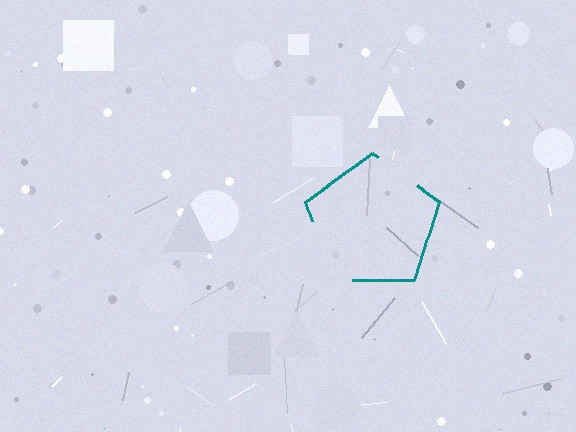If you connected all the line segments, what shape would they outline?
They would outline a pentagon.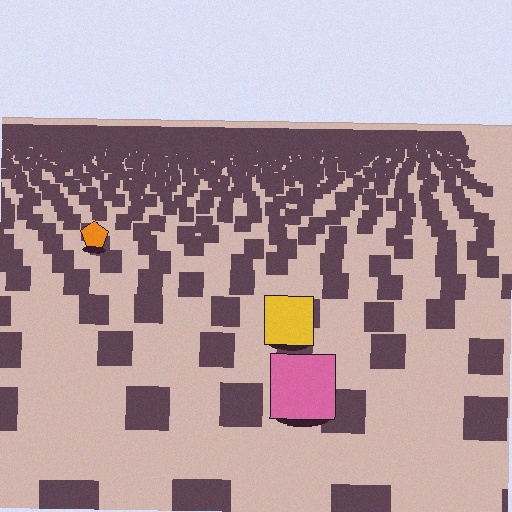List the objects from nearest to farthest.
From nearest to farthest: the pink square, the yellow square, the orange pentagon.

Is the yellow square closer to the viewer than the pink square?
No. The pink square is closer — you can tell from the texture gradient: the ground texture is coarser near it.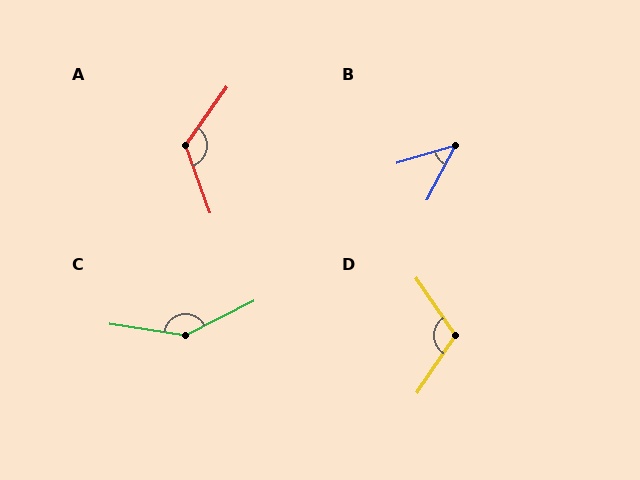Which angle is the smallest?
B, at approximately 45 degrees.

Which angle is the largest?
C, at approximately 144 degrees.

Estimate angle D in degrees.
Approximately 112 degrees.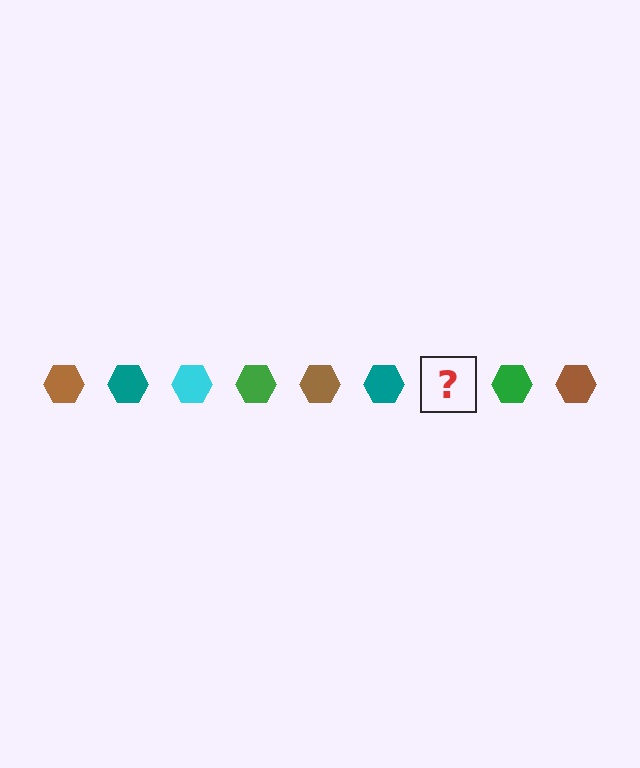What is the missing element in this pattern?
The missing element is a cyan hexagon.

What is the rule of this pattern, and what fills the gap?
The rule is that the pattern cycles through brown, teal, cyan, green hexagons. The gap should be filled with a cyan hexagon.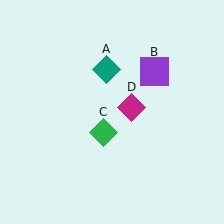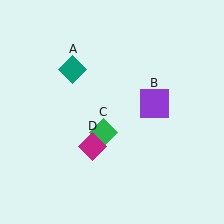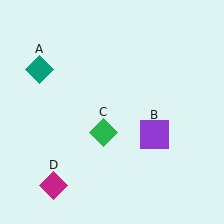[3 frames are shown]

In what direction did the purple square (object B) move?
The purple square (object B) moved down.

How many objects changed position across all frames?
3 objects changed position: teal diamond (object A), purple square (object B), magenta diamond (object D).